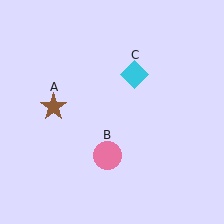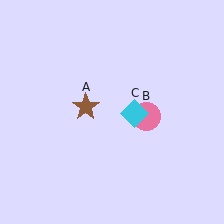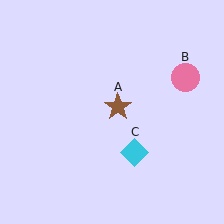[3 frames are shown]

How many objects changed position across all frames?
3 objects changed position: brown star (object A), pink circle (object B), cyan diamond (object C).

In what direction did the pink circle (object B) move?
The pink circle (object B) moved up and to the right.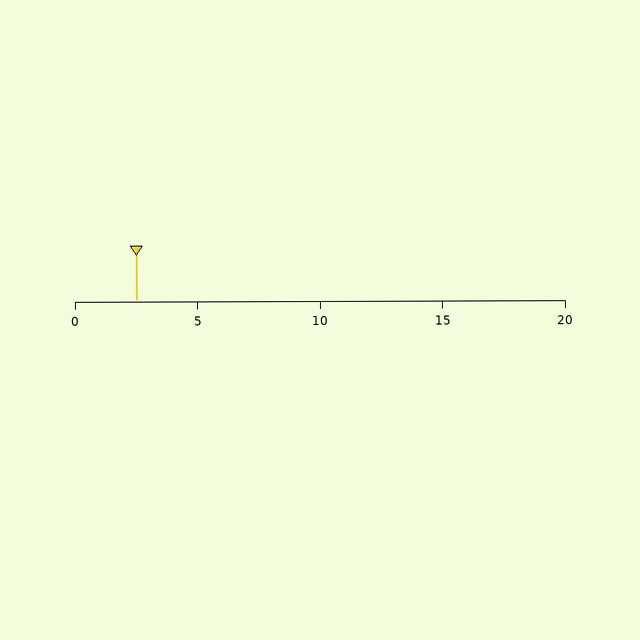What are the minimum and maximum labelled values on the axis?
The axis runs from 0 to 20.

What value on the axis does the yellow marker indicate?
The marker indicates approximately 2.5.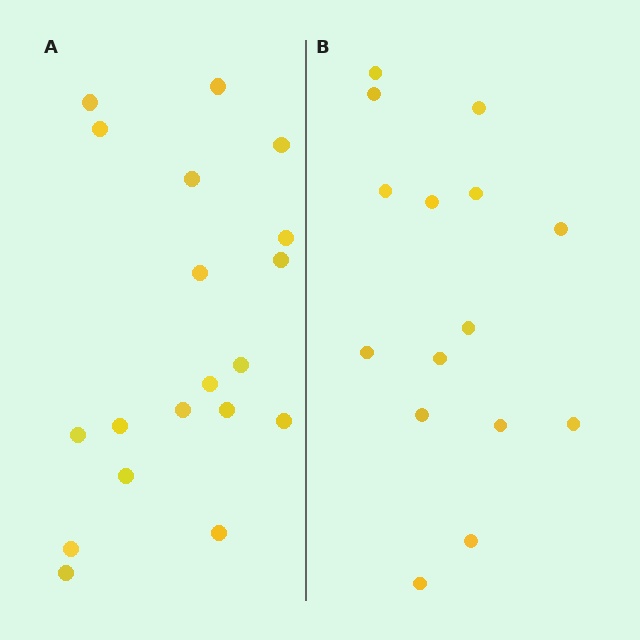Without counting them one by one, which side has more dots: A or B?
Region A (the left region) has more dots.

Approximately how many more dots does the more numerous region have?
Region A has about 4 more dots than region B.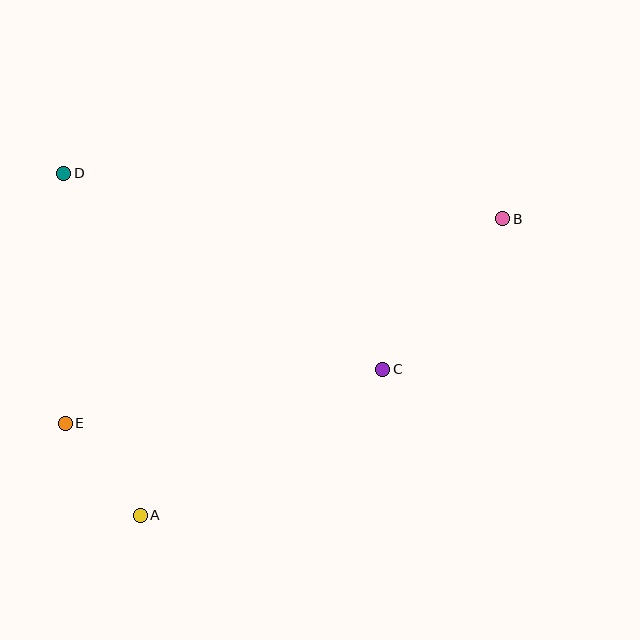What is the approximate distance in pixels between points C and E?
The distance between C and E is approximately 322 pixels.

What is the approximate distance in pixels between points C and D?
The distance between C and D is approximately 374 pixels.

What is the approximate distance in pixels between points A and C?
The distance between A and C is approximately 283 pixels.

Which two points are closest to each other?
Points A and E are closest to each other.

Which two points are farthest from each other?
Points B and E are farthest from each other.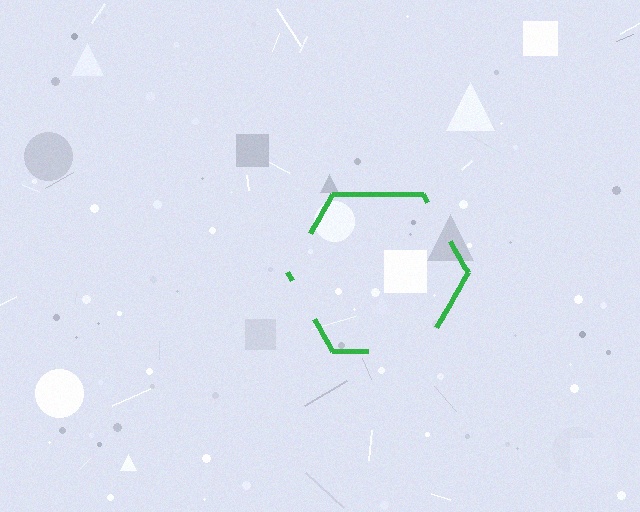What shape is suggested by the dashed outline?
The dashed outline suggests a hexagon.